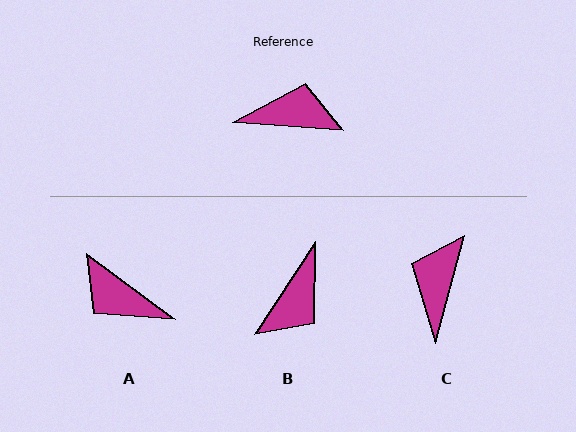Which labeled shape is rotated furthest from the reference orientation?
A, about 148 degrees away.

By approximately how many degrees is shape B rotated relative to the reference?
Approximately 119 degrees clockwise.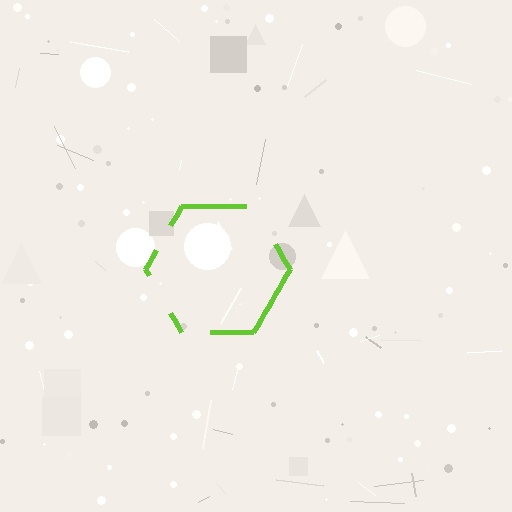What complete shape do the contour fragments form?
The contour fragments form a hexagon.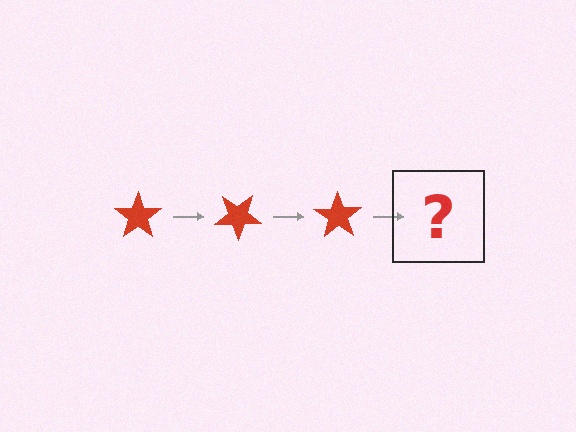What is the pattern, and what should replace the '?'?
The pattern is that the star rotates 35 degrees each step. The '?' should be a red star rotated 105 degrees.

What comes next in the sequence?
The next element should be a red star rotated 105 degrees.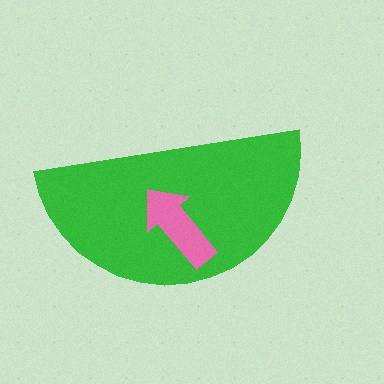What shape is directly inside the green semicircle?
The pink arrow.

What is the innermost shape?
The pink arrow.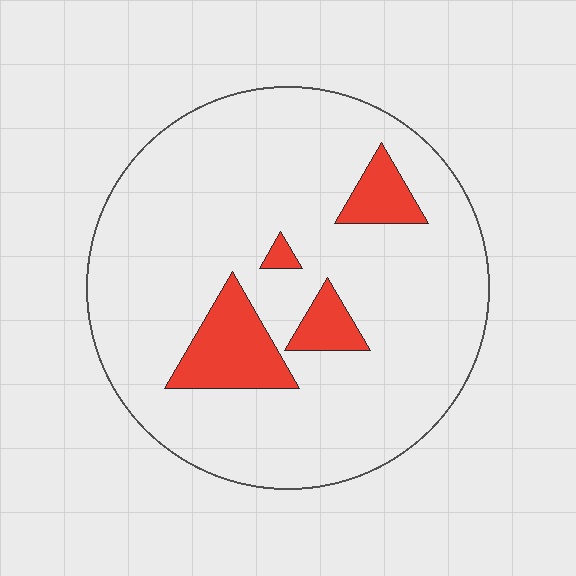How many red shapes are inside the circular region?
4.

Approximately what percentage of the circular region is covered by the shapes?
Approximately 15%.